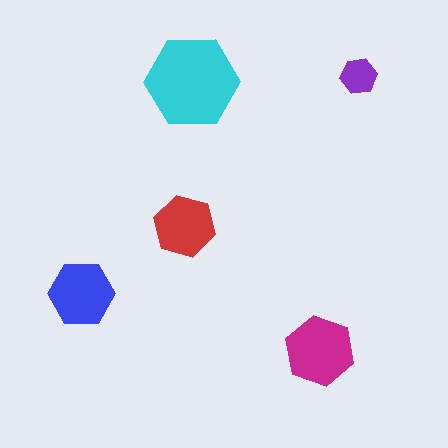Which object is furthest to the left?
The blue hexagon is leftmost.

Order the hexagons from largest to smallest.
the cyan one, the magenta one, the blue one, the red one, the purple one.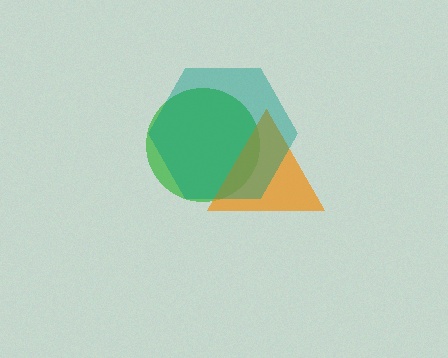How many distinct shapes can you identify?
There are 3 distinct shapes: a green circle, an orange triangle, a teal hexagon.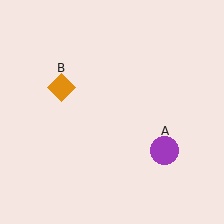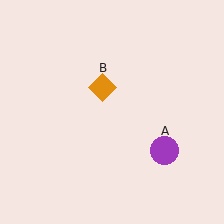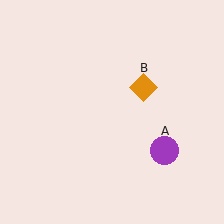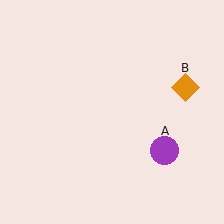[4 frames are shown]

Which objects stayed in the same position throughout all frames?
Purple circle (object A) remained stationary.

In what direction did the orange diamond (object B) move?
The orange diamond (object B) moved right.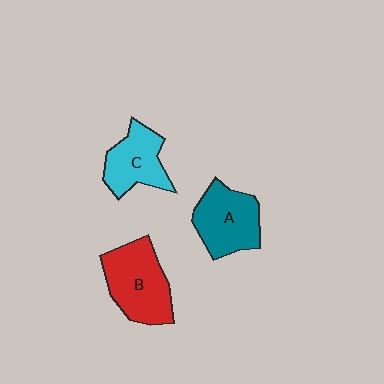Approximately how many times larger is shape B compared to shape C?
Approximately 1.3 times.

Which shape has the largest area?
Shape B (red).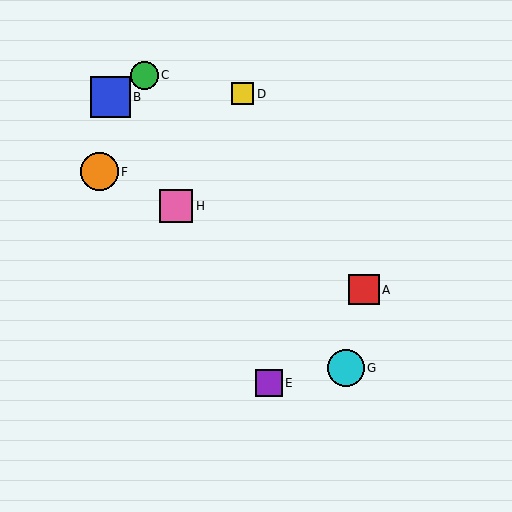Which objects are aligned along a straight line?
Objects A, F, H are aligned along a straight line.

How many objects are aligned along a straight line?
3 objects (A, F, H) are aligned along a straight line.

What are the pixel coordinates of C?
Object C is at (144, 75).